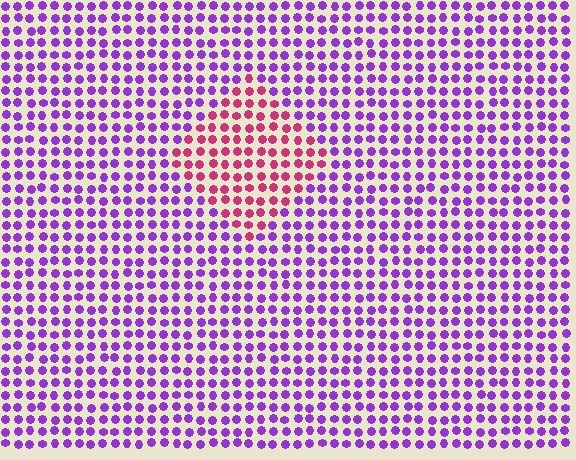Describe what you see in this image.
The image is filled with small purple elements in a uniform arrangement. A diamond-shaped region is visible where the elements are tinted to a slightly different hue, forming a subtle color boundary.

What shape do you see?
I see a diamond.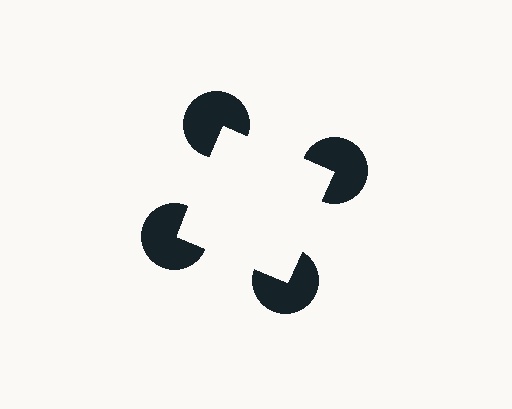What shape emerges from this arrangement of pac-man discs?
An illusory square — its edges are inferred from the aligned wedge cuts in the pac-man discs, not physically drawn.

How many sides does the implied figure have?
4 sides.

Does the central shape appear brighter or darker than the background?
It typically appears slightly brighter than the background, even though no actual brightness change is drawn.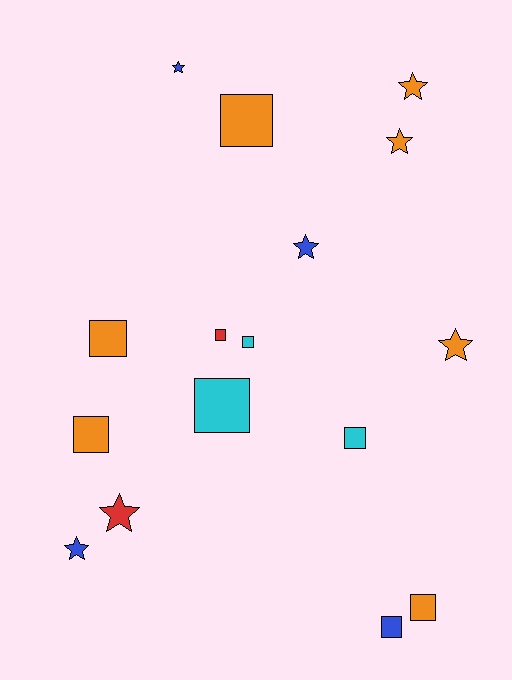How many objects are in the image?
There are 16 objects.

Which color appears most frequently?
Orange, with 7 objects.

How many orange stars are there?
There are 3 orange stars.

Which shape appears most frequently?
Square, with 9 objects.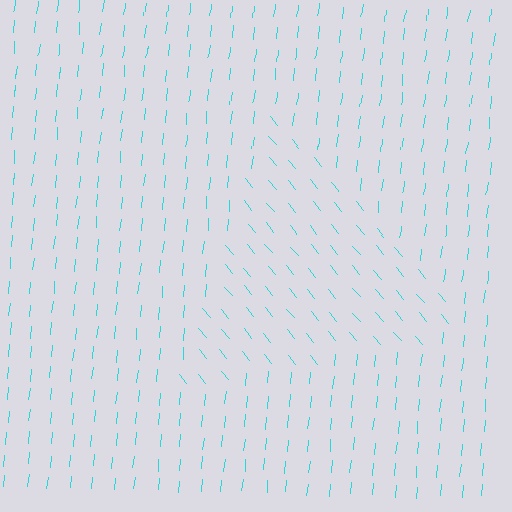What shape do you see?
I see a triangle.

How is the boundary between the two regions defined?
The boundary is defined purely by a change in line orientation (approximately 45 degrees difference). All lines are the same color and thickness.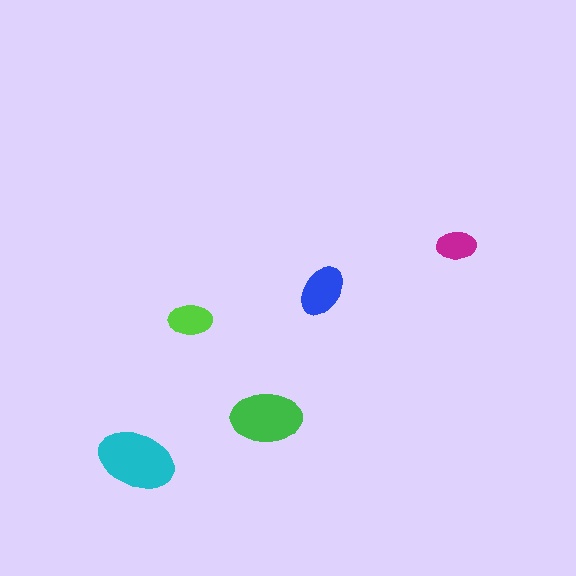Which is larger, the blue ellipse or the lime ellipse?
The blue one.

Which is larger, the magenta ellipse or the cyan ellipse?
The cyan one.